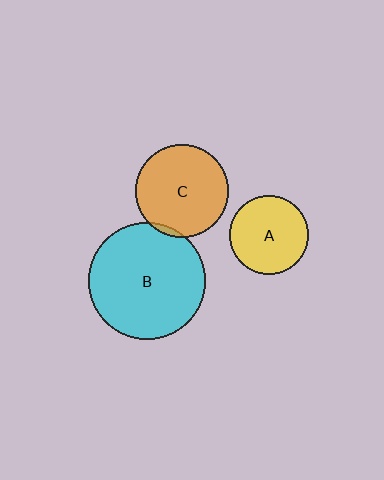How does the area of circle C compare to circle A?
Approximately 1.4 times.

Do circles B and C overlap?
Yes.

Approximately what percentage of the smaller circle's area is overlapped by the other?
Approximately 5%.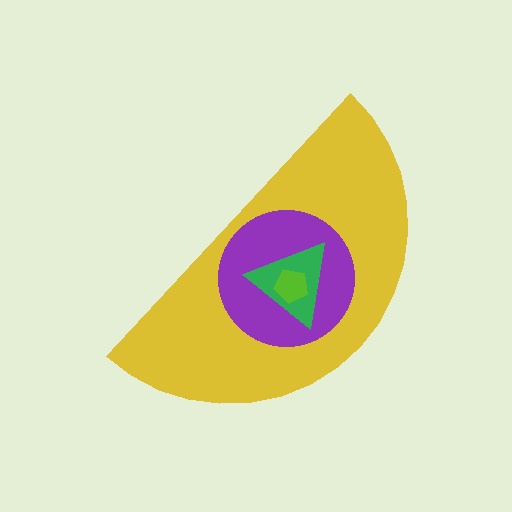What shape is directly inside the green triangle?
The lime pentagon.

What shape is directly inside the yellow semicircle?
The purple circle.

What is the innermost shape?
The lime pentagon.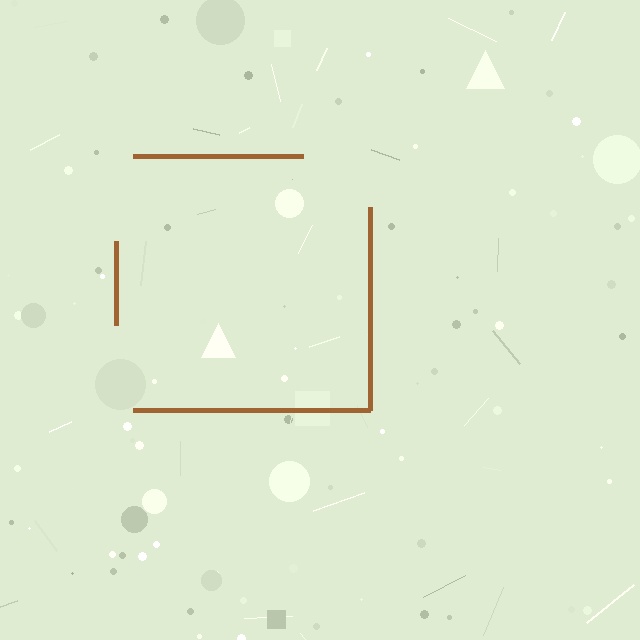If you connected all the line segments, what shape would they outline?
They would outline a square.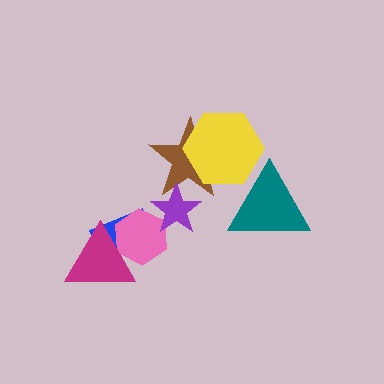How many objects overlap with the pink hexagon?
3 objects overlap with the pink hexagon.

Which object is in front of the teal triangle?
The yellow hexagon is in front of the teal triangle.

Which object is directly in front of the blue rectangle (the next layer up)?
The pink hexagon is directly in front of the blue rectangle.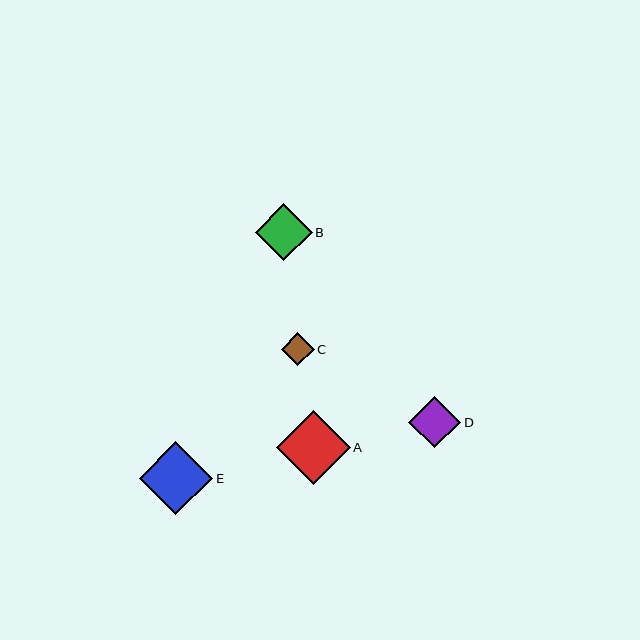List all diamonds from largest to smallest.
From largest to smallest: A, E, B, D, C.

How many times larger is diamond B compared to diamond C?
Diamond B is approximately 1.7 times the size of diamond C.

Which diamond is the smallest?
Diamond C is the smallest with a size of approximately 33 pixels.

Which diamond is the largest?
Diamond A is the largest with a size of approximately 74 pixels.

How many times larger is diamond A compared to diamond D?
Diamond A is approximately 1.4 times the size of diamond D.